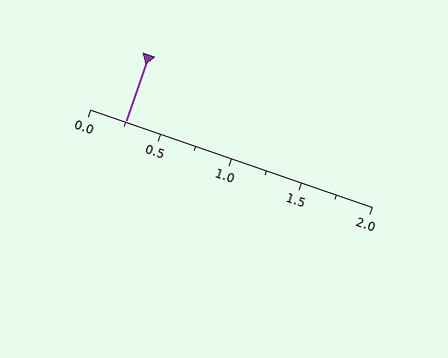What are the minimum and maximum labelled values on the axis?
The axis runs from 0.0 to 2.0.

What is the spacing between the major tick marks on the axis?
The major ticks are spaced 0.5 apart.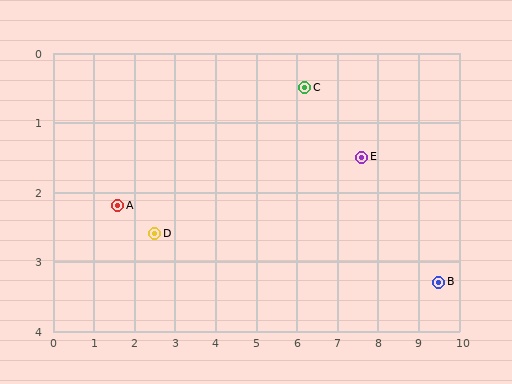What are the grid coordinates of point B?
Point B is at approximately (9.5, 3.3).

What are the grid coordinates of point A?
Point A is at approximately (1.6, 2.2).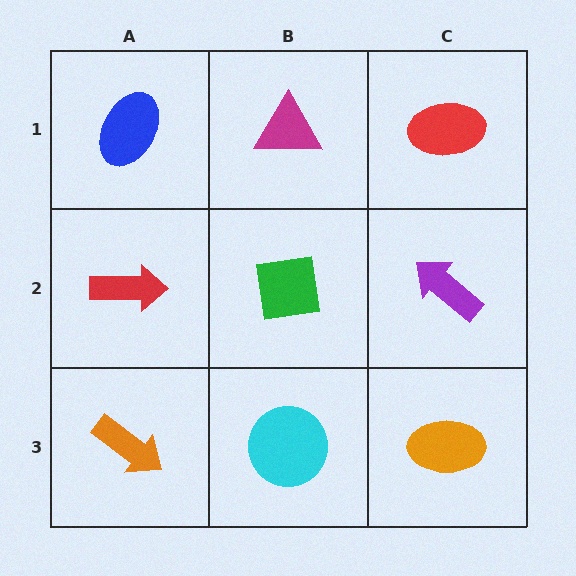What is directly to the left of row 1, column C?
A magenta triangle.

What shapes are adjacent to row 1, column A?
A red arrow (row 2, column A), a magenta triangle (row 1, column B).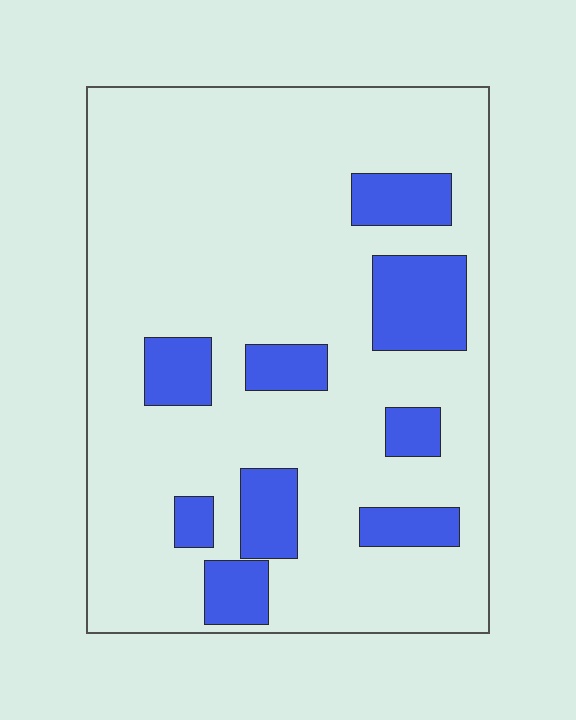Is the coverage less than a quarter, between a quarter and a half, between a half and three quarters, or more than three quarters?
Less than a quarter.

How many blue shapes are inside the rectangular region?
9.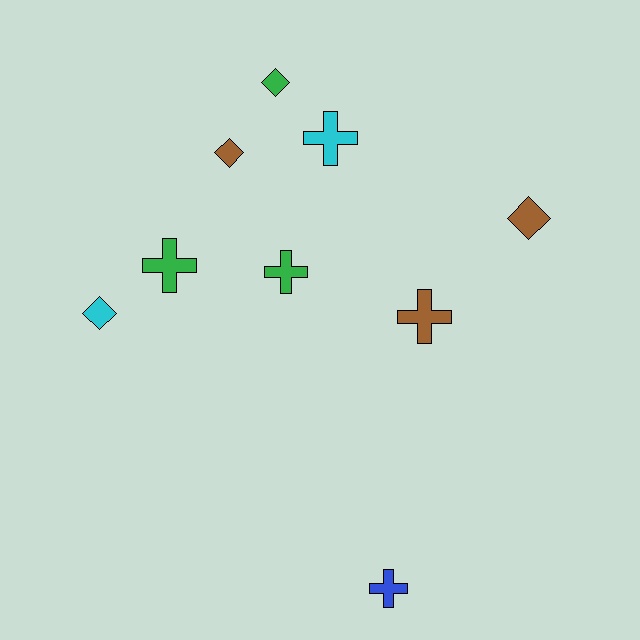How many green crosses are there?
There are 2 green crosses.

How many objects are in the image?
There are 9 objects.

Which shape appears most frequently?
Cross, with 5 objects.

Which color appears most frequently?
Brown, with 3 objects.